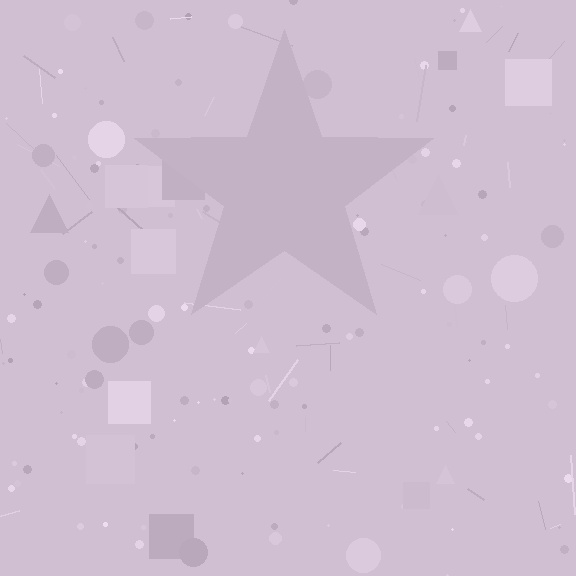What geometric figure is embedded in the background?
A star is embedded in the background.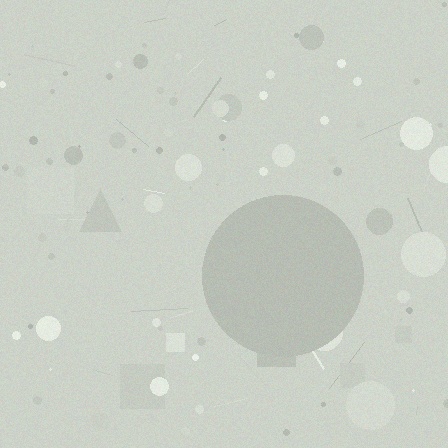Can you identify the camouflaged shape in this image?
The camouflaged shape is a circle.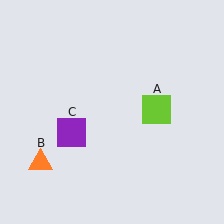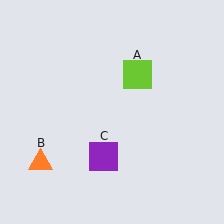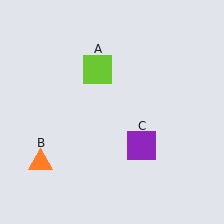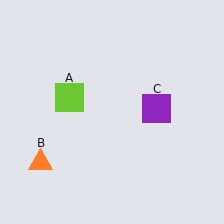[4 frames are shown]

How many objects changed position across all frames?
2 objects changed position: lime square (object A), purple square (object C).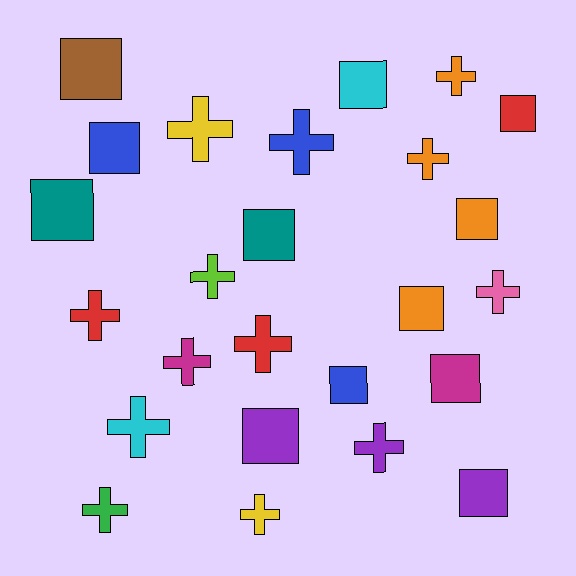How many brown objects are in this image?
There is 1 brown object.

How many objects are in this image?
There are 25 objects.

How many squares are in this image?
There are 12 squares.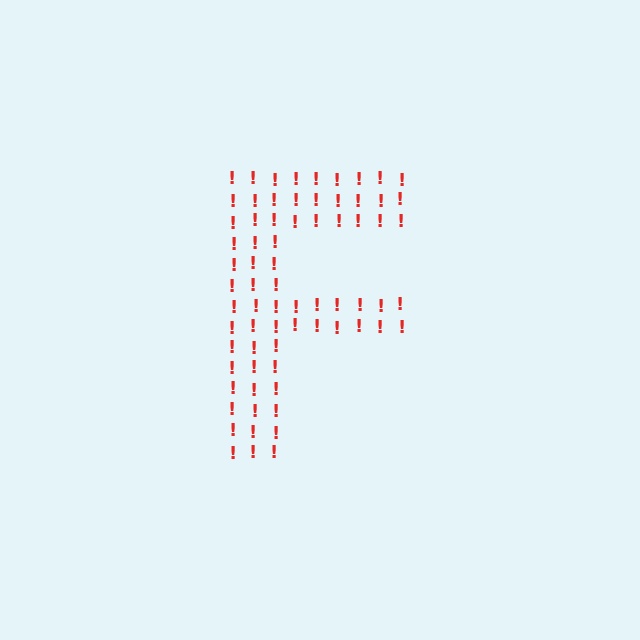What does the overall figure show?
The overall figure shows the letter F.